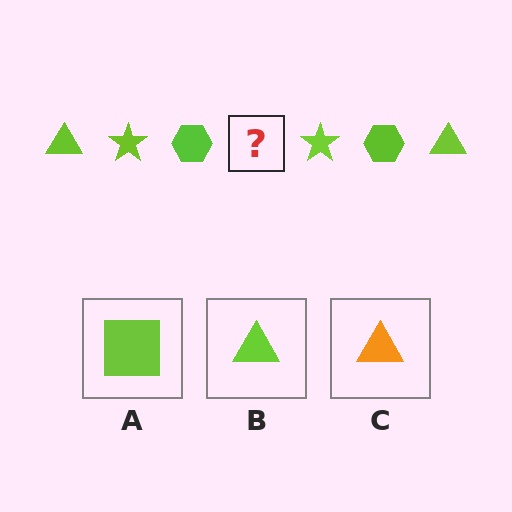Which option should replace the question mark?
Option B.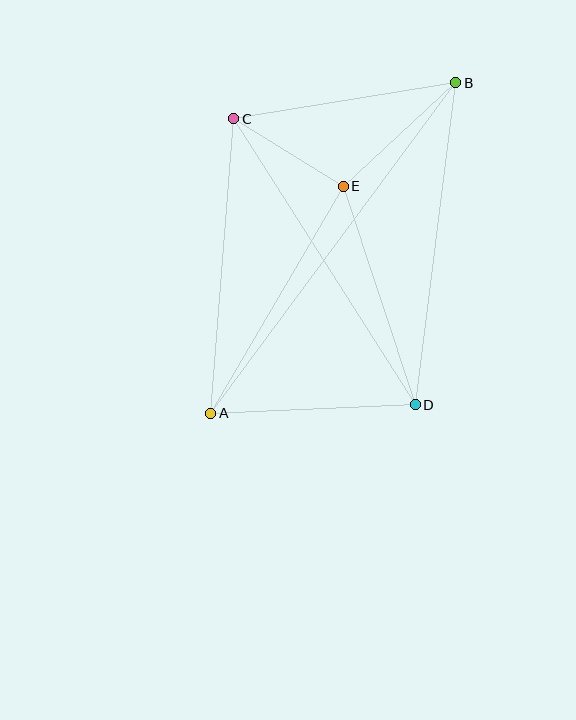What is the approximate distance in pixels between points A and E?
The distance between A and E is approximately 263 pixels.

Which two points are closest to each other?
Points C and E are closest to each other.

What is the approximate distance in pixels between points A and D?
The distance between A and D is approximately 205 pixels.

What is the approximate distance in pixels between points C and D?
The distance between C and D is approximately 339 pixels.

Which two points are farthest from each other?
Points A and B are farthest from each other.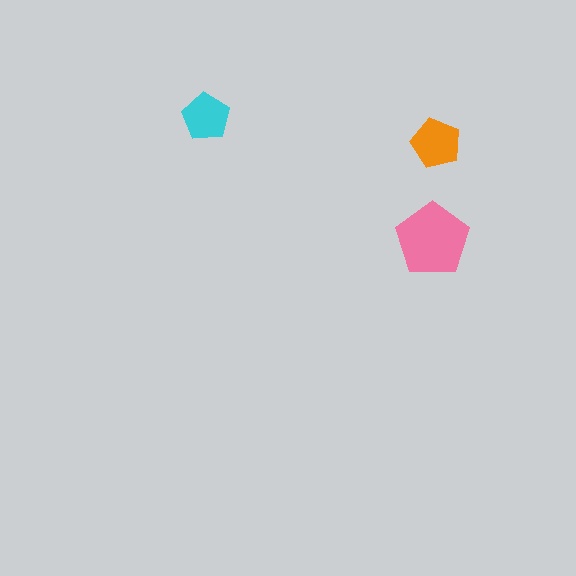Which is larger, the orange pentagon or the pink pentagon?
The pink one.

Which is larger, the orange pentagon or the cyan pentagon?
The orange one.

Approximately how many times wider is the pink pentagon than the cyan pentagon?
About 1.5 times wider.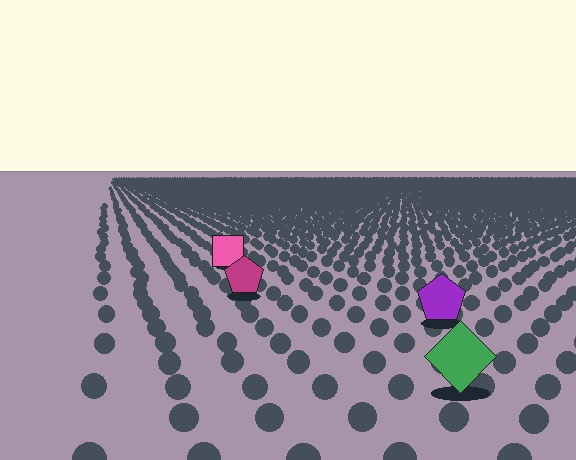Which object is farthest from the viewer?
The pink square is farthest from the viewer. It appears smaller and the ground texture around it is denser.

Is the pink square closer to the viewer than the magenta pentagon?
No. The magenta pentagon is closer — you can tell from the texture gradient: the ground texture is coarser near it.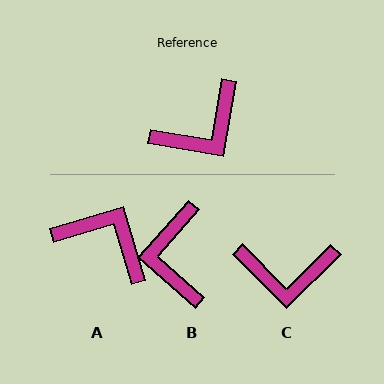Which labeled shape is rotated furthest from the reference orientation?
B, about 122 degrees away.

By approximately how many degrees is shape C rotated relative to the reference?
Approximately 36 degrees clockwise.